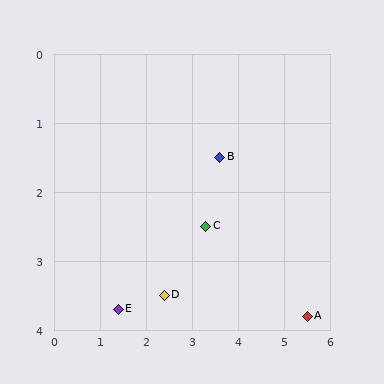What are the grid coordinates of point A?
Point A is at approximately (5.5, 3.8).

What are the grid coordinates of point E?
Point E is at approximately (1.4, 3.7).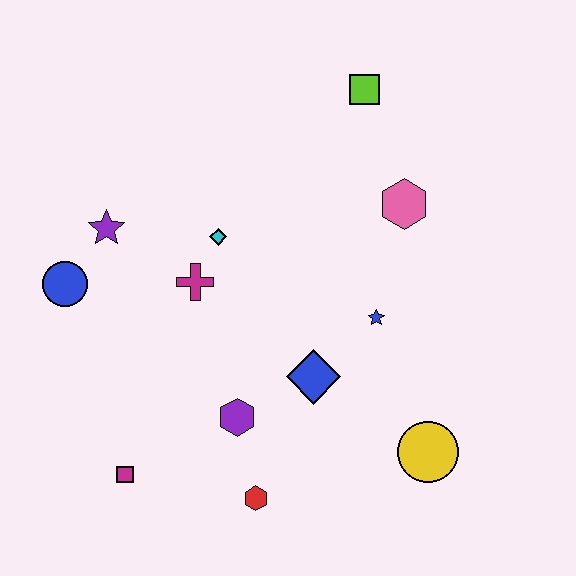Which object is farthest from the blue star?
The blue circle is farthest from the blue star.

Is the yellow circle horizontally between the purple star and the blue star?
No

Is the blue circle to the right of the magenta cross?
No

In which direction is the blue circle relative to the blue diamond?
The blue circle is to the left of the blue diamond.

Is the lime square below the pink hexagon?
No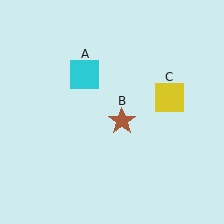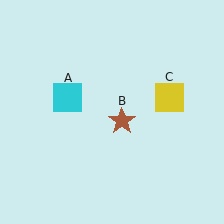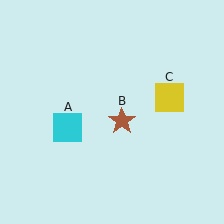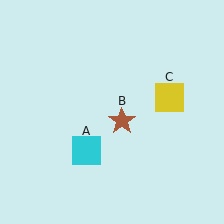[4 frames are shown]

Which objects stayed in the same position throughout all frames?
Brown star (object B) and yellow square (object C) remained stationary.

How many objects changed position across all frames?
1 object changed position: cyan square (object A).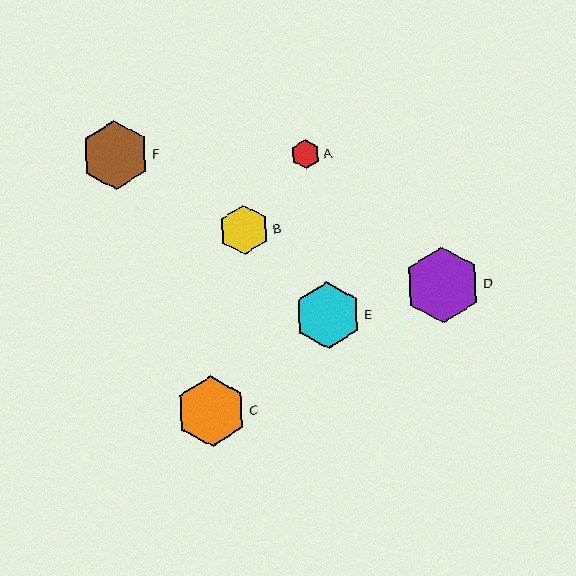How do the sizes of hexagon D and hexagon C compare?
Hexagon D and hexagon C are approximately the same size.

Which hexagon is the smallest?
Hexagon A is the smallest with a size of approximately 30 pixels.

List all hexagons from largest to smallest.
From largest to smallest: D, C, F, E, B, A.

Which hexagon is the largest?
Hexagon D is the largest with a size of approximately 76 pixels.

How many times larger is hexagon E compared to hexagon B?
Hexagon E is approximately 1.4 times the size of hexagon B.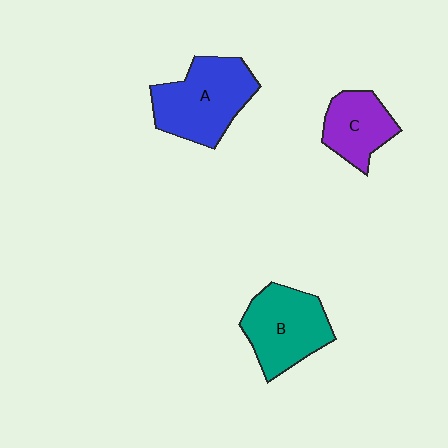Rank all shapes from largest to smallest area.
From largest to smallest: A (blue), B (teal), C (purple).